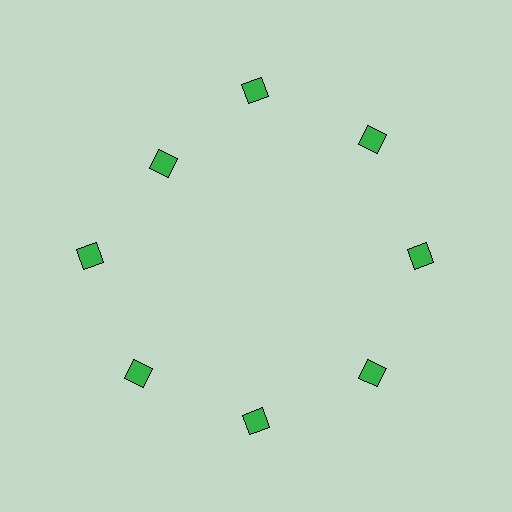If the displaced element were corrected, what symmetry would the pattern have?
It would have 8-fold rotational symmetry — the pattern would map onto itself every 45 degrees.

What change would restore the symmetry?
The symmetry would be restored by moving it outward, back onto the ring so that all 8 squares sit at equal angles and equal distance from the center.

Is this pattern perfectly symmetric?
No. The 8 green squares are arranged in a ring, but one element near the 10 o'clock position is pulled inward toward the center, breaking the 8-fold rotational symmetry.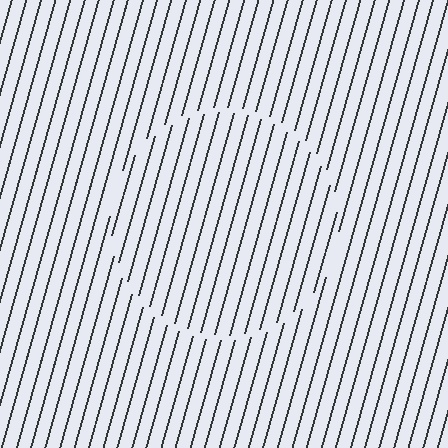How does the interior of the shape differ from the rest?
The interior of the shape contains the same grating, shifted by half a period — the contour is defined by the phase discontinuity where line-ends from the inner and outer gratings abut.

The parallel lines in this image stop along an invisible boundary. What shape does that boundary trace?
An illusory circle. The interior of the shape contains the same grating, shifted by half a period — the contour is defined by the phase discontinuity where line-ends from the inner and outer gratings abut.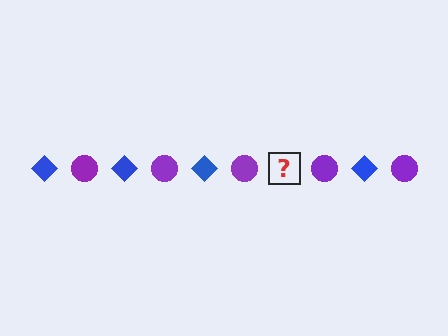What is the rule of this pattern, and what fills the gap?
The rule is that the pattern alternates between blue diamond and purple circle. The gap should be filled with a blue diamond.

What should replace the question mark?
The question mark should be replaced with a blue diamond.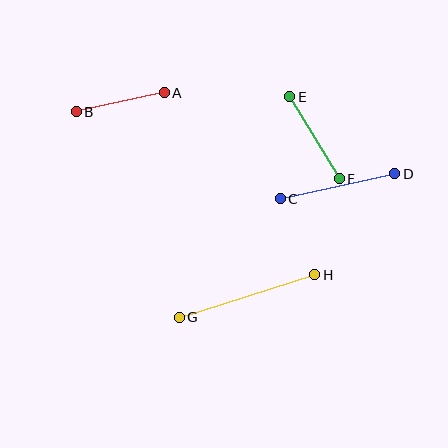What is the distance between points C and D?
The distance is approximately 117 pixels.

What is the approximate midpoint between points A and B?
The midpoint is at approximately (120, 102) pixels.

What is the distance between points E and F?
The distance is approximately 96 pixels.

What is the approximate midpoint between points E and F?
The midpoint is at approximately (315, 138) pixels.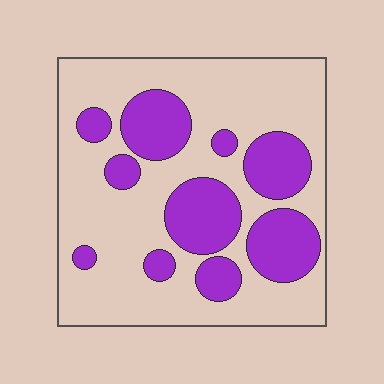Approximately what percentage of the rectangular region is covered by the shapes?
Approximately 30%.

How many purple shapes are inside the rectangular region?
10.